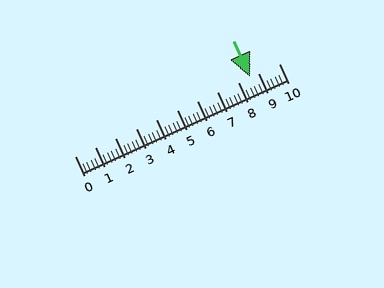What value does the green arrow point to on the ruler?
The green arrow points to approximately 8.6.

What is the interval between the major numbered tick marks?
The major tick marks are spaced 1 units apart.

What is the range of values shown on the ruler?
The ruler shows values from 0 to 10.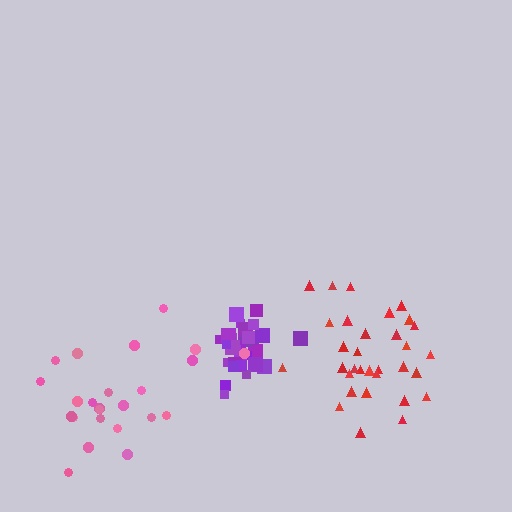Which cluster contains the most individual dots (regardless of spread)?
Purple (33).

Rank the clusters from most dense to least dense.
purple, red, pink.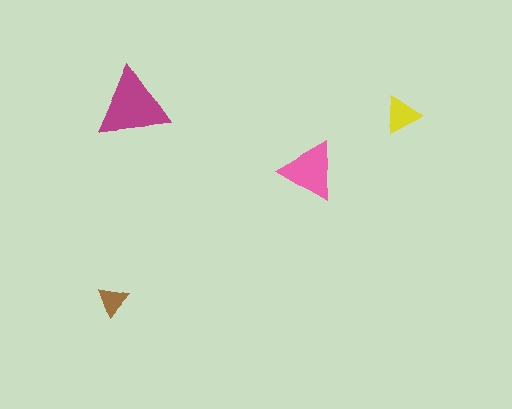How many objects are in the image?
There are 4 objects in the image.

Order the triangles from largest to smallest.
the magenta one, the pink one, the yellow one, the brown one.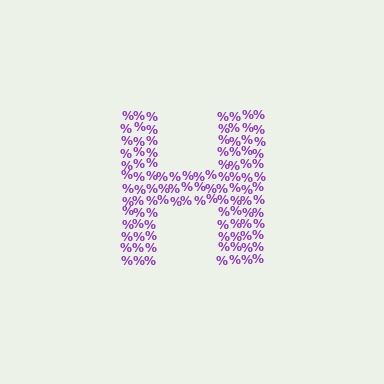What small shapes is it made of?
It is made of small percent signs.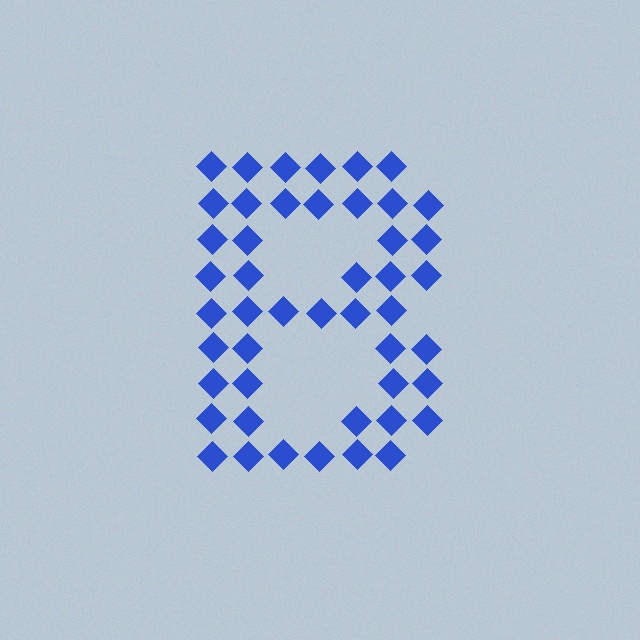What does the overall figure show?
The overall figure shows the letter B.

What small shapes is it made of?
It is made of small diamonds.